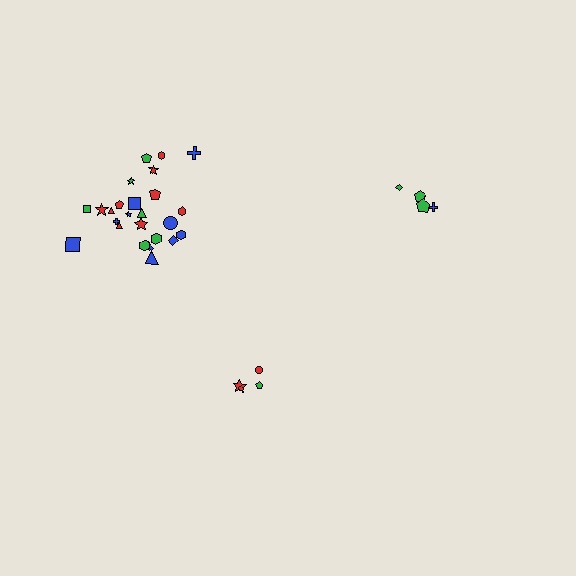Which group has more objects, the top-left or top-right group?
The top-left group.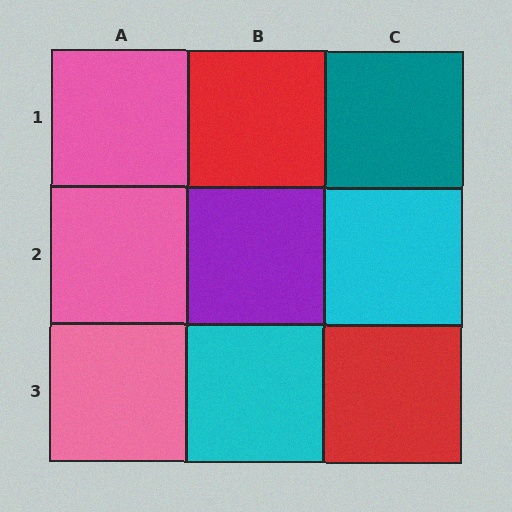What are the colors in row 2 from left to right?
Pink, purple, cyan.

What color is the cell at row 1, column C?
Teal.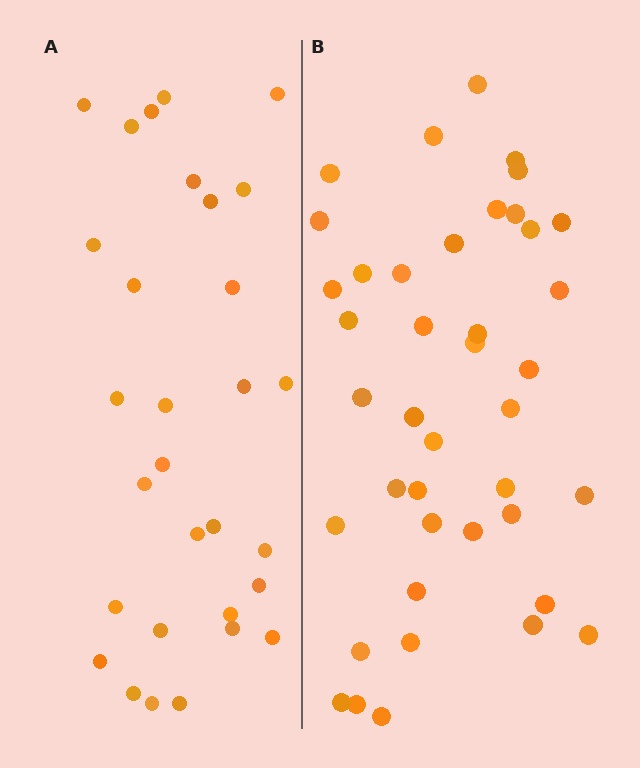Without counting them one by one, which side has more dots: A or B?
Region B (the right region) has more dots.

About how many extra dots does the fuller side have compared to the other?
Region B has roughly 12 or so more dots than region A.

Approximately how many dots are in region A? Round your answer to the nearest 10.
About 30 dots.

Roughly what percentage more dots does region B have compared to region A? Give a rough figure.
About 35% more.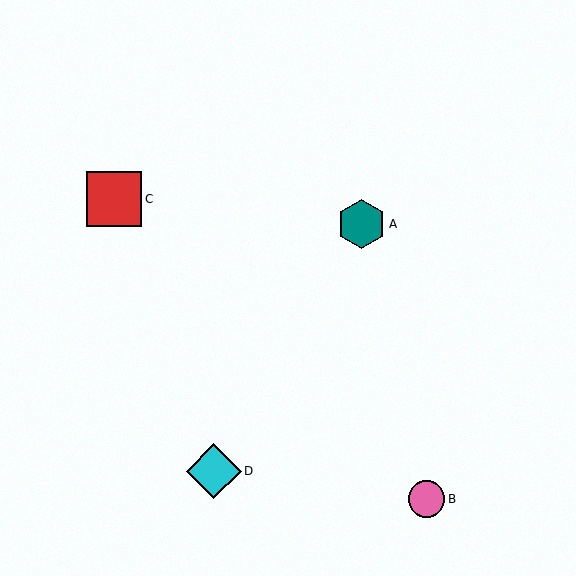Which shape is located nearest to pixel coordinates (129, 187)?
The red square (labeled C) at (114, 199) is nearest to that location.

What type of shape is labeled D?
Shape D is a cyan diamond.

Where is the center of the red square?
The center of the red square is at (114, 199).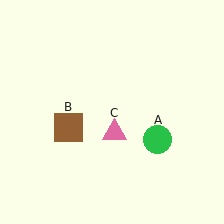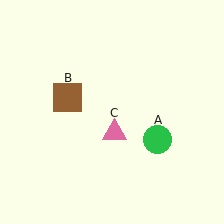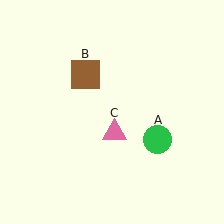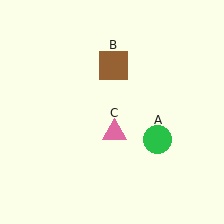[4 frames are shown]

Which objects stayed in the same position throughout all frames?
Green circle (object A) and pink triangle (object C) remained stationary.